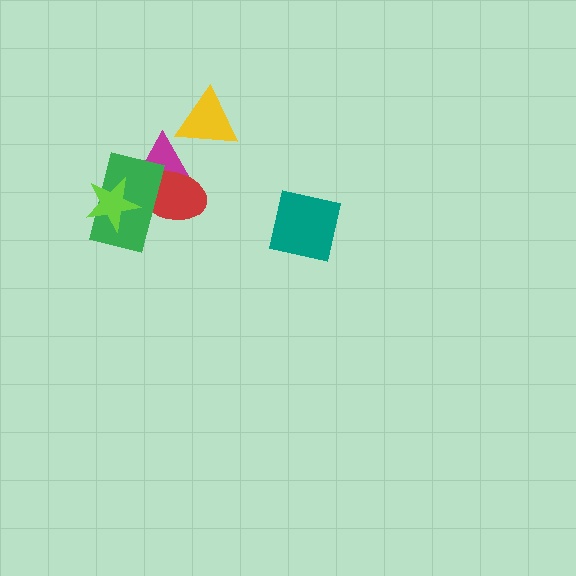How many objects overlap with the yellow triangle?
1 object overlaps with the yellow triangle.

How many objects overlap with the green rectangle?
3 objects overlap with the green rectangle.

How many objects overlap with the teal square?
0 objects overlap with the teal square.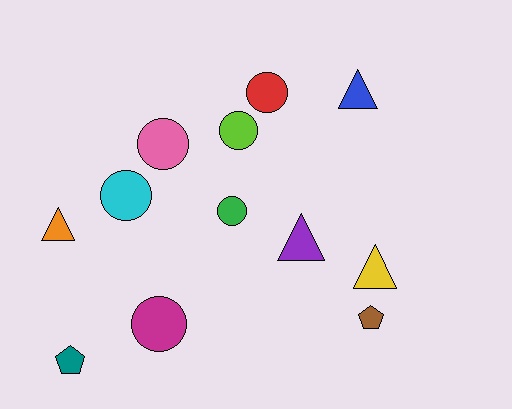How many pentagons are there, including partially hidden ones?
There are 2 pentagons.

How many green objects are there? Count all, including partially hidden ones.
There is 1 green object.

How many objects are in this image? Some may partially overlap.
There are 12 objects.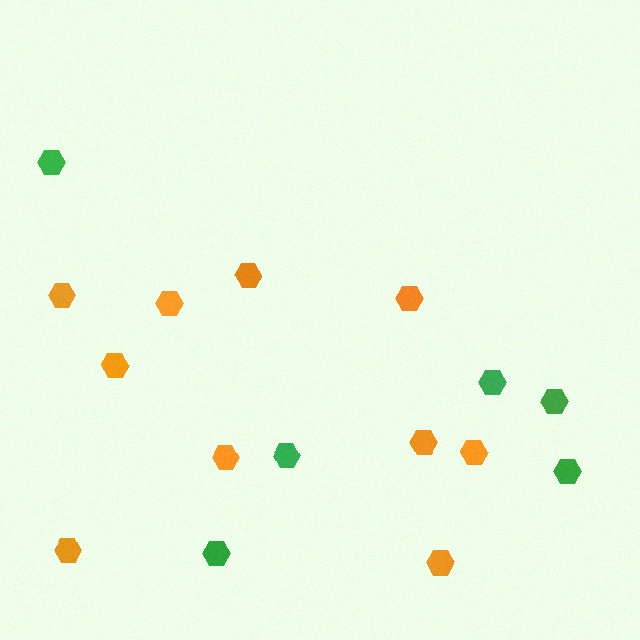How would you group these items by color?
There are 2 groups: one group of green hexagons (6) and one group of orange hexagons (10).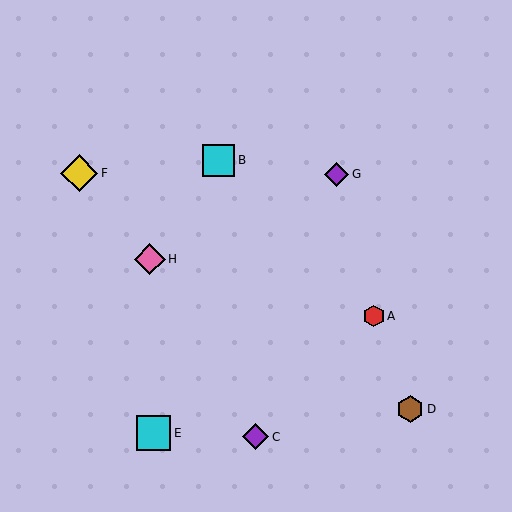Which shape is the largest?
The yellow diamond (labeled F) is the largest.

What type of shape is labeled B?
Shape B is a cyan square.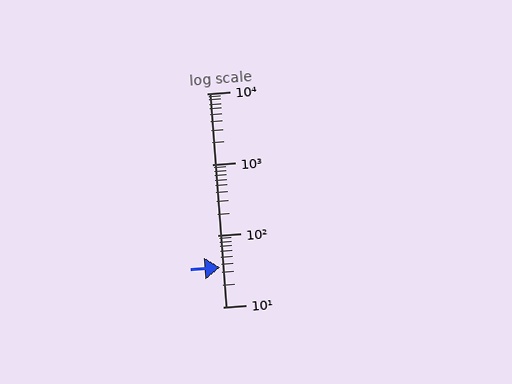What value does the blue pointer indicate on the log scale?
The pointer indicates approximately 36.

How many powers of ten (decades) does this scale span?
The scale spans 3 decades, from 10 to 10000.